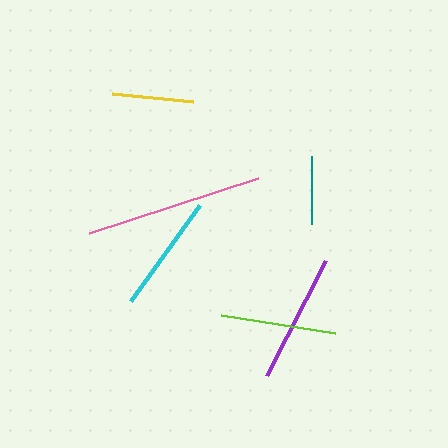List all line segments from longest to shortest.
From longest to shortest: pink, purple, cyan, lime, yellow, teal.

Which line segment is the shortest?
The teal line is the shortest at approximately 69 pixels.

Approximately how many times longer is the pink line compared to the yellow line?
The pink line is approximately 2.2 times the length of the yellow line.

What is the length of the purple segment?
The purple segment is approximately 130 pixels long.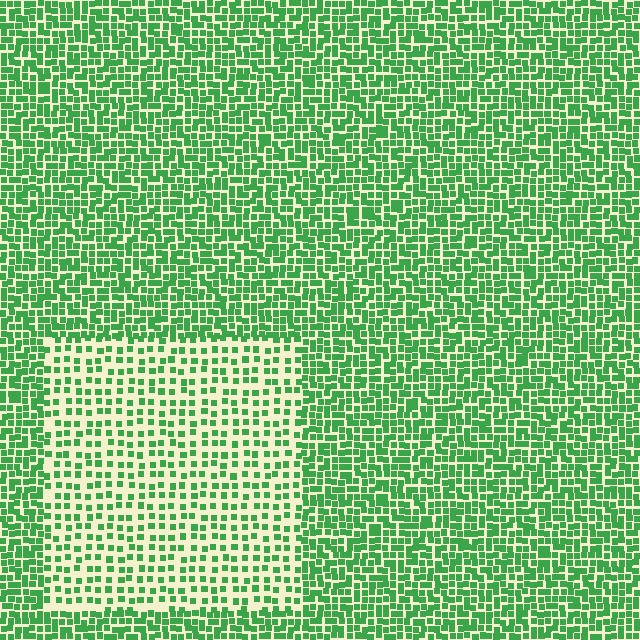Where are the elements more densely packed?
The elements are more densely packed outside the rectangle boundary.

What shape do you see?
I see a rectangle.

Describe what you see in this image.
The image contains small green elements arranged at two different densities. A rectangle-shaped region is visible where the elements are less densely packed than the surrounding area.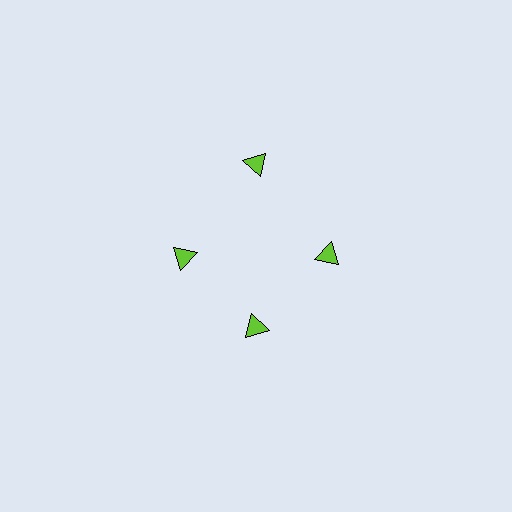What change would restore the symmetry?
The symmetry would be restored by moving it inward, back onto the ring so that all 4 triangles sit at equal angles and equal distance from the center.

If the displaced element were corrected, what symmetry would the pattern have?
It would have 4-fold rotational symmetry — the pattern would map onto itself every 90 degrees.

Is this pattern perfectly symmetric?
No. The 4 lime triangles are arranged in a ring, but one element near the 12 o'clock position is pushed outward from the center, breaking the 4-fold rotational symmetry.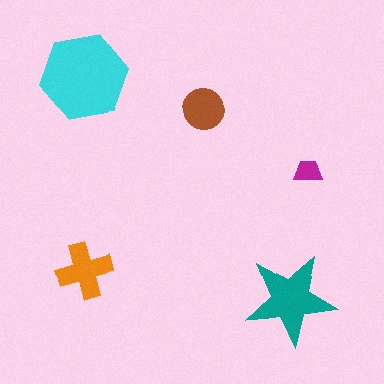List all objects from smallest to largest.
The magenta trapezoid, the brown circle, the orange cross, the teal star, the cyan hexagon.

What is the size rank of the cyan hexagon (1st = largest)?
1st.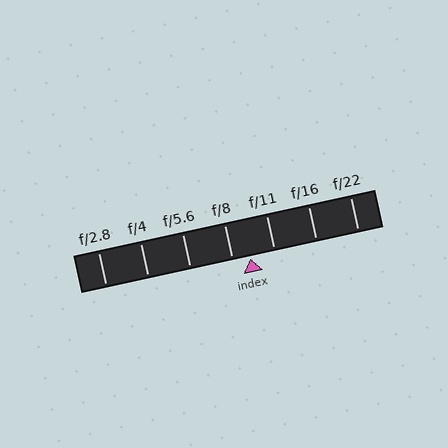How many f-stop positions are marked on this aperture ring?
There are 7 f-stop positions marked.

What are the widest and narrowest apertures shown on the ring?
The widest aperture shown is f/2.8 and the narrowest is f/22.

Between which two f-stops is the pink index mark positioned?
The index mark is between f/8 and f/11.